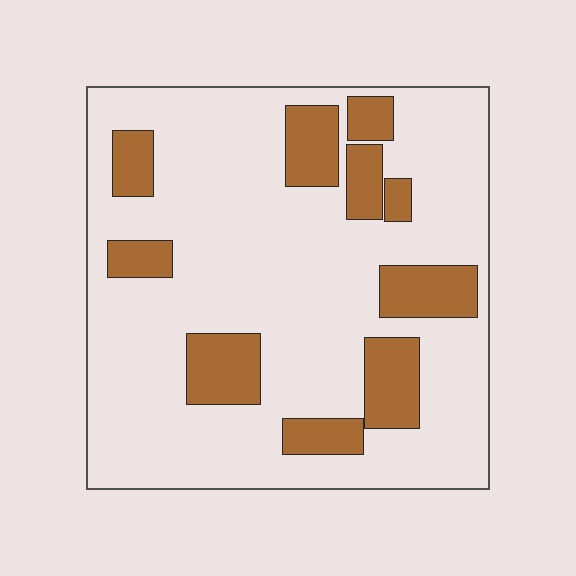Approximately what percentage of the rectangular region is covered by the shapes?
Approximately 20%.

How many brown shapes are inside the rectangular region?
10.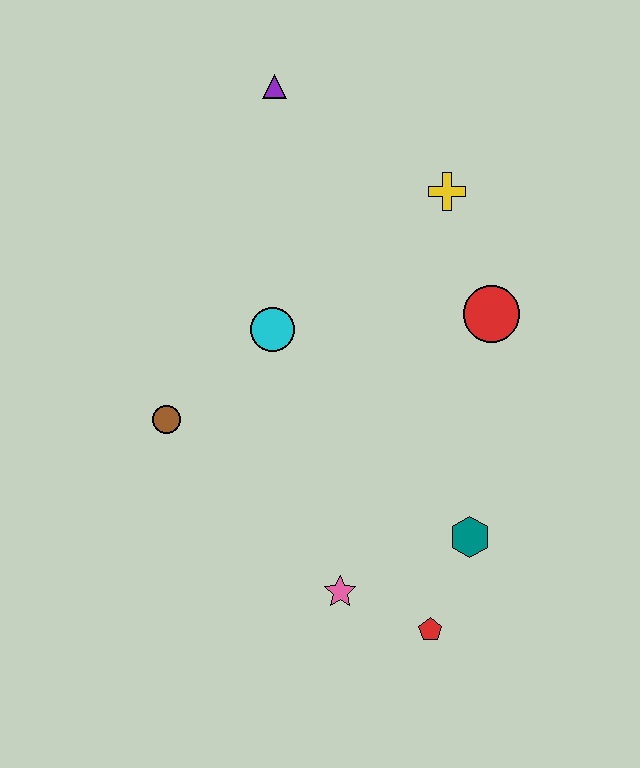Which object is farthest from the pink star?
The purple triangle is farthest from the pink star.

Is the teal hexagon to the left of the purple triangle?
No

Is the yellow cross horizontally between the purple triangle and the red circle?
Yes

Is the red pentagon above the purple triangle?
No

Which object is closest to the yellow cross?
The red circle is closest to the yellow cross.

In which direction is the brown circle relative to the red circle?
The brown circle is to the left of the red circle.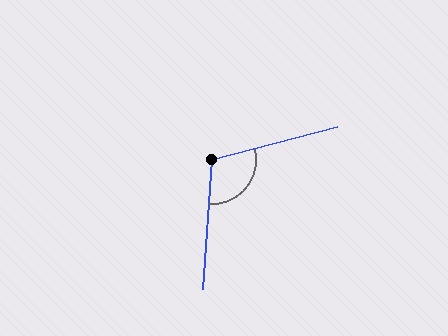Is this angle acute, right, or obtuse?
It is obtuse.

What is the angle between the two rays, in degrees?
Approximately 109 degrees.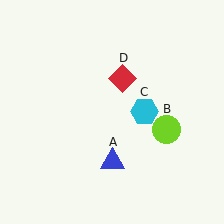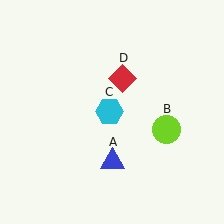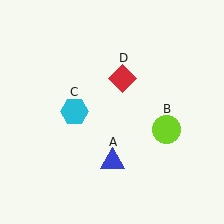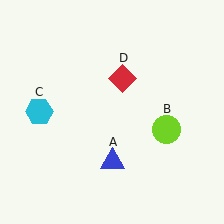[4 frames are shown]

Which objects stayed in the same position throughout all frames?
Blue triangle (object A) and lime circle (object B) and red diamond (object D) remained stationary.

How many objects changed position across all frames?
1 object changed position: cyan hexagon (object C).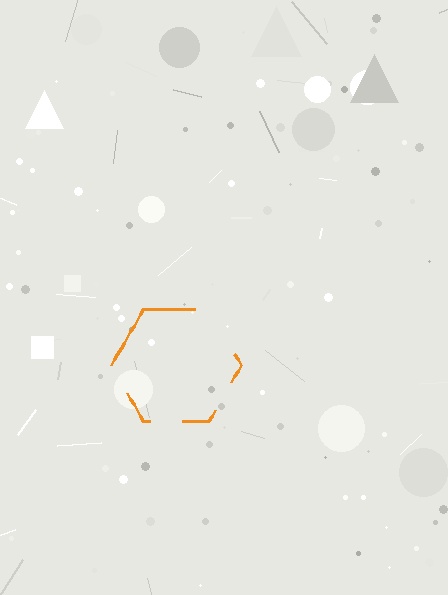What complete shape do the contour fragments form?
The contour fragments form a hexagon.